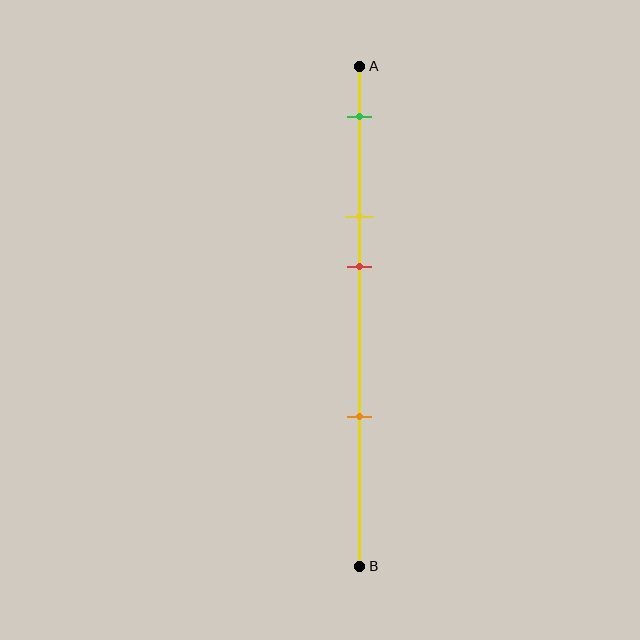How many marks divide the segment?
There are 4 marks dividing the segment.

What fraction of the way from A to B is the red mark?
The red mark is approximately 40% (0.4) of the way from A to B.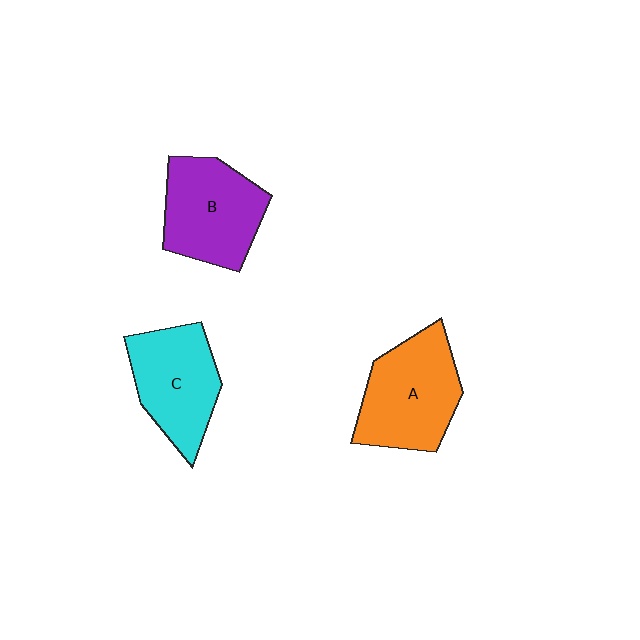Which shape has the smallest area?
Shape C (cyan).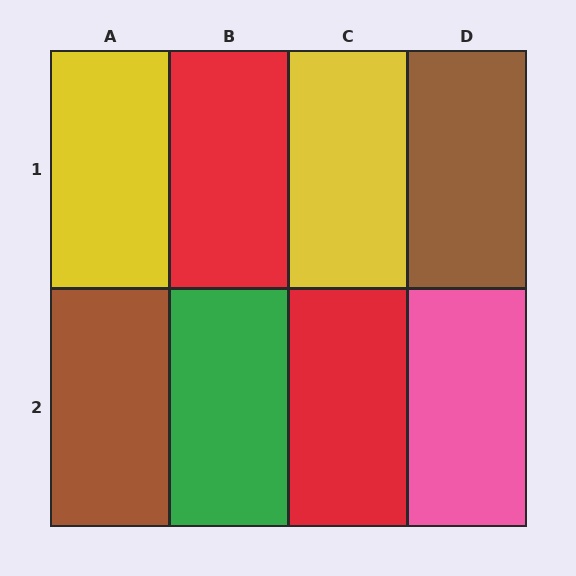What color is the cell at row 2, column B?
Green.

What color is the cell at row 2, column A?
Brown.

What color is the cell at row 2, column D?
Pink.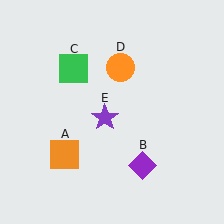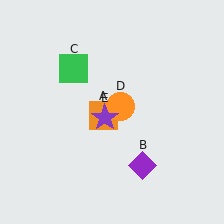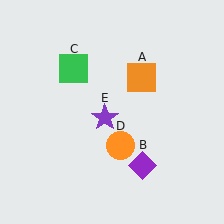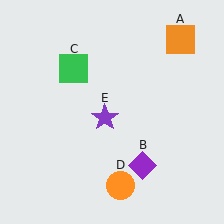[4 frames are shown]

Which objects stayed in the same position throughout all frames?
Purple diamond (object B) and green square (object C) and purple star (object E) remained stationary.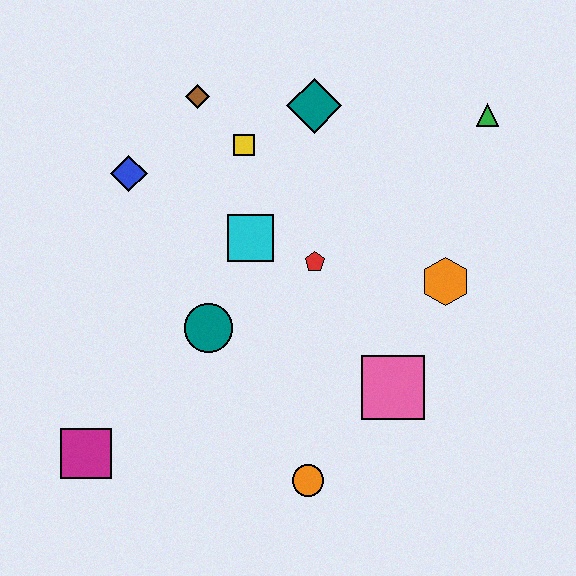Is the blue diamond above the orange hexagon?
Yes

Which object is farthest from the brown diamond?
The orange circle is farthest from the brown diamond.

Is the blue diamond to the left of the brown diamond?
Yes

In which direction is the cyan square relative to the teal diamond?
The cyan square is below the teal diamond.